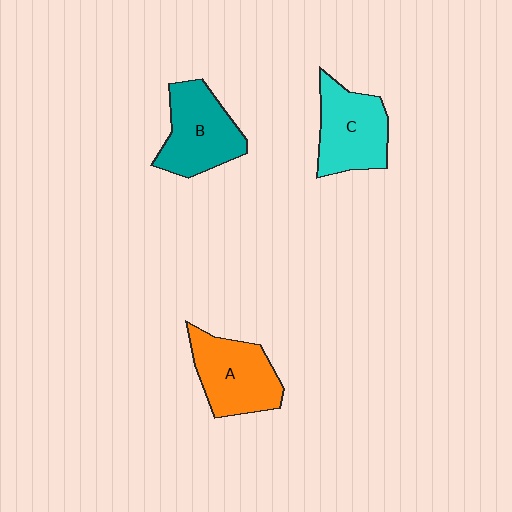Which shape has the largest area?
Shape B (teal).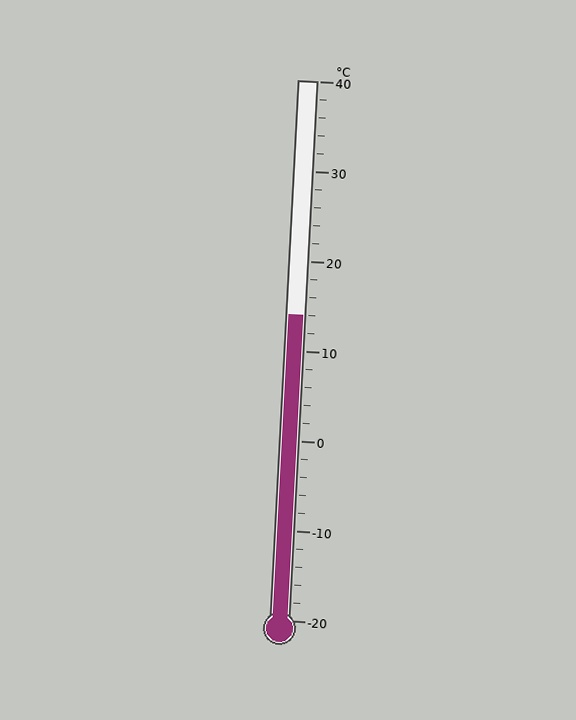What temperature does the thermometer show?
The thermometer shows approximately 14°C.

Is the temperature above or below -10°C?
The temperature is above -10°C.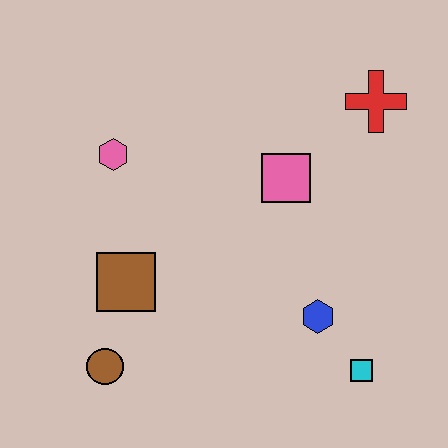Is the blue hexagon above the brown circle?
Yes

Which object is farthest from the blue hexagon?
The pink hexagon is farthest from the blue hexagon.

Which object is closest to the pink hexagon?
The brown square is closest to the pink hexagon.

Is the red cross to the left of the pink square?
No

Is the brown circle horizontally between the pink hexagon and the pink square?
No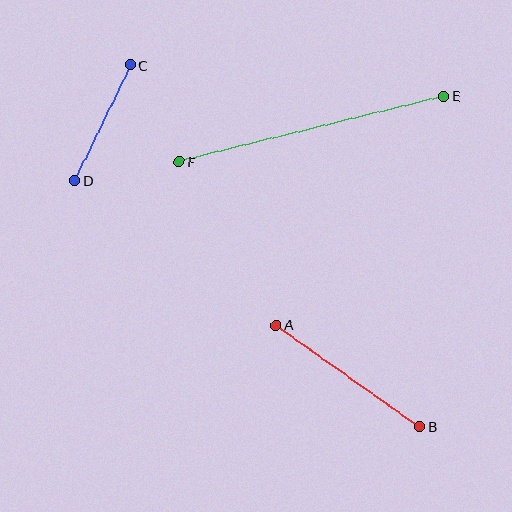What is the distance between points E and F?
The distance is approximately 273 pixels.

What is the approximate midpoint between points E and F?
The midpoint is at approximately (312, 129) pixels.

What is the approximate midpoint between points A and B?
The midpoint is at approximately (348, 376) pixels.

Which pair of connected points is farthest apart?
Points E and F are farthest apart.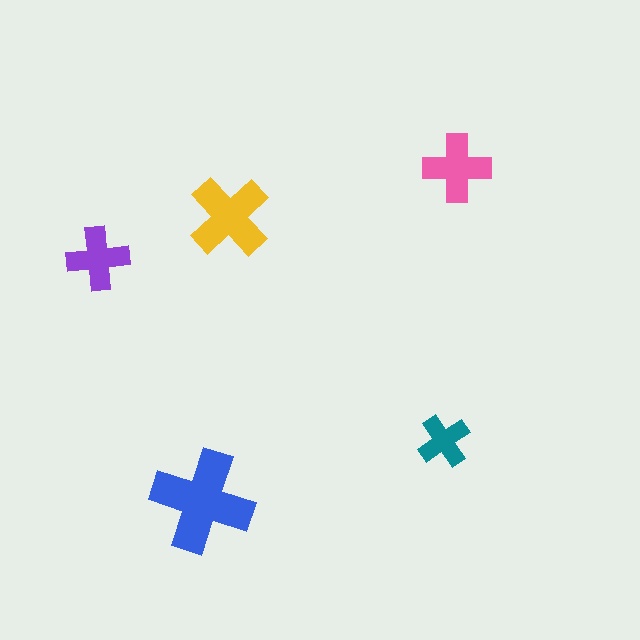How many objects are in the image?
There are 5 objects in the image.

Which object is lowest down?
The blue cross is bottommost.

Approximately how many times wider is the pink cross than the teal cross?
About 1.5 times wider.